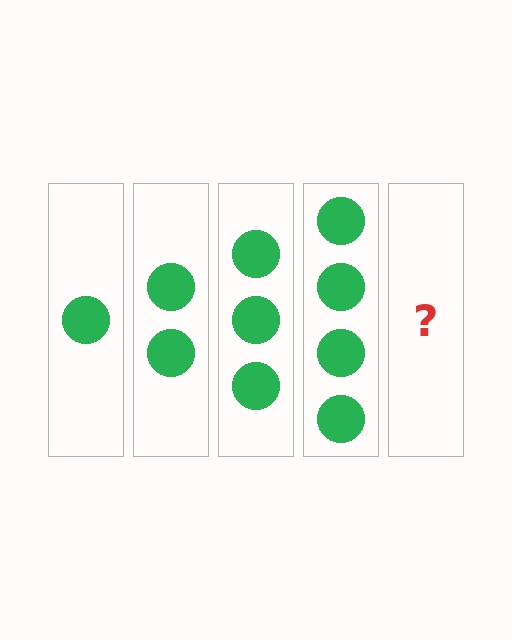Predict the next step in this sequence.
The next step is 5 circles.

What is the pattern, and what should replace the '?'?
The pattern is that each step adds one more circle. The '?' should be 5 circles.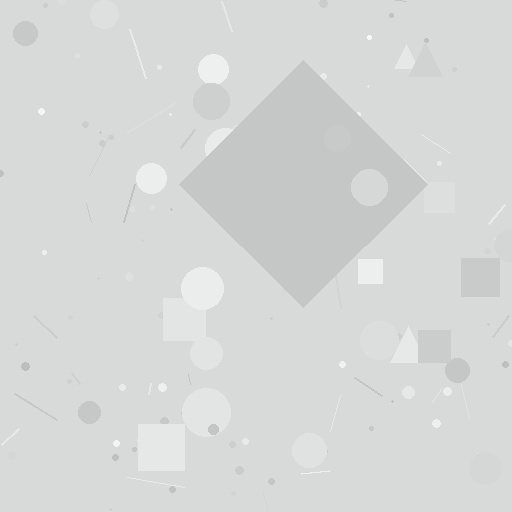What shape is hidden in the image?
A diamond is hidden in the image.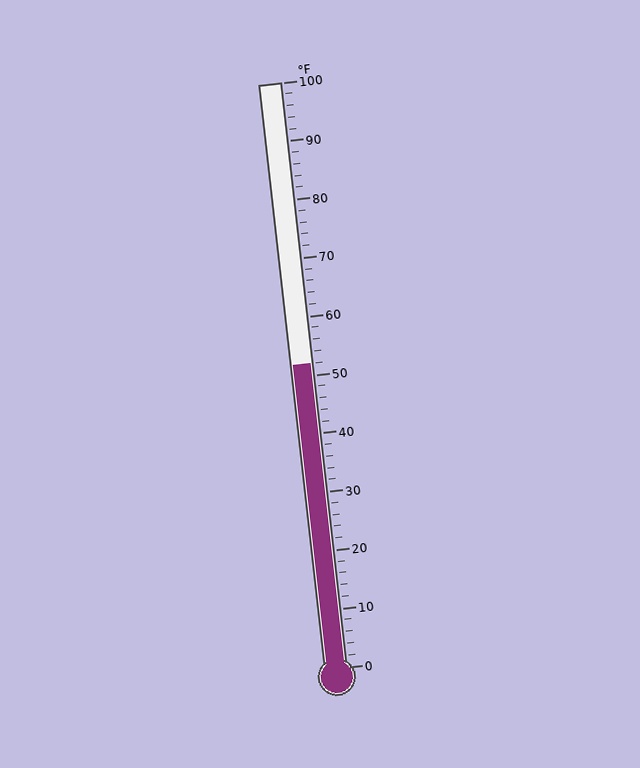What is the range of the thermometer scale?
The thermometer scale ranges from 0°F to 100°F.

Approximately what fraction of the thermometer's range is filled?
The thermometer is filled to approximately 50% of its range.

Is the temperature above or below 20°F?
The temperature is above 20°F.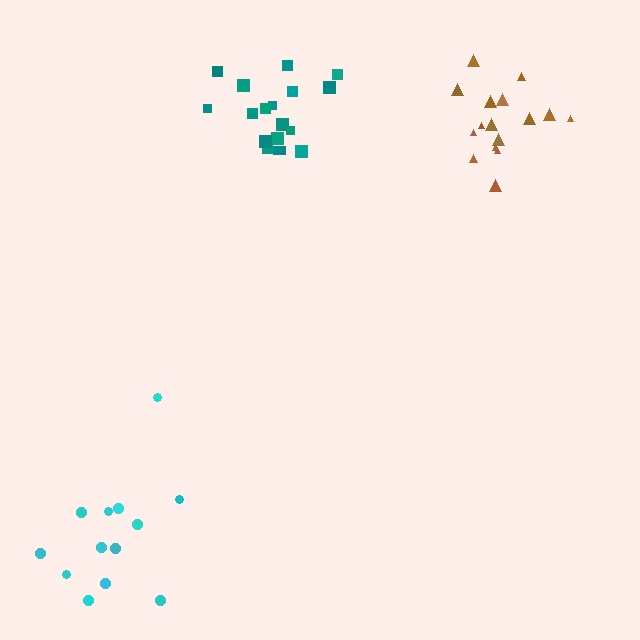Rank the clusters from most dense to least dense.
teal, brown, cyan.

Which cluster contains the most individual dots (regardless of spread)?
Teal (18).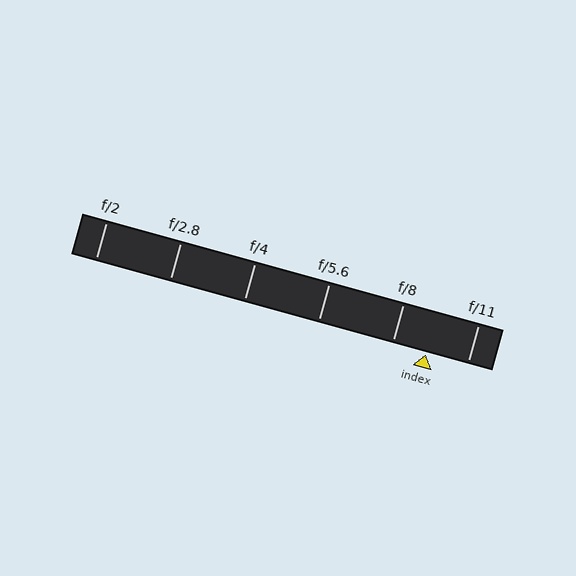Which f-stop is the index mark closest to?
The index mark is closest to f/8.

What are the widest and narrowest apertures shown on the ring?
The widest aperture shown is f/2 and the narrowest is f/11.